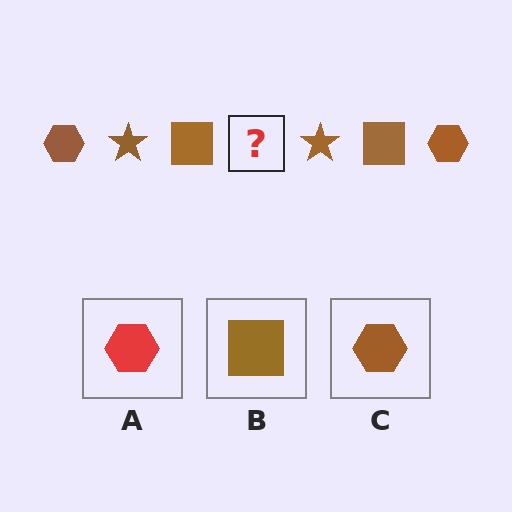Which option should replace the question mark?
Option C.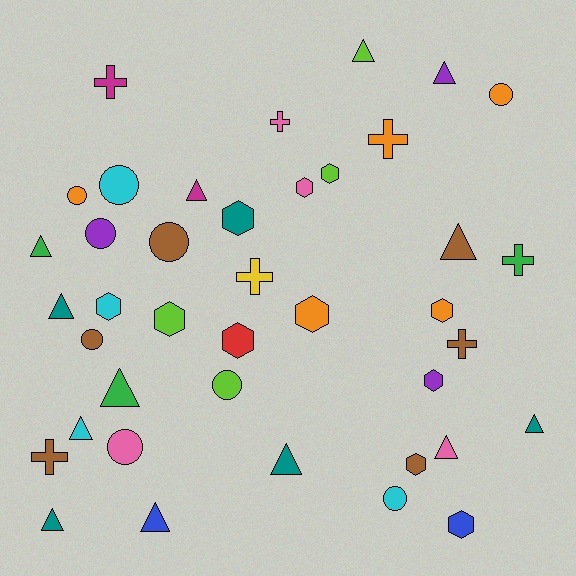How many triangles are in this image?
There are 13 triangles.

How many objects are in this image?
There are 40 objects.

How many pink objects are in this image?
There are 4 pink objects.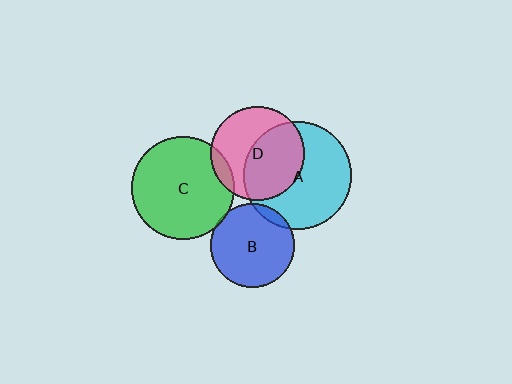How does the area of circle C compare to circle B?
Approximately 1.5 times.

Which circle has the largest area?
Circle A (cyan).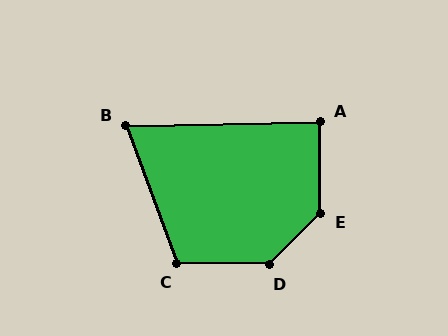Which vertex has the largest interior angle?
E, at approximately 135 degrees.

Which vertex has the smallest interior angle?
B, at approximately 71 degrees.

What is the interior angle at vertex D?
Approximately 134 degrees (obtuse).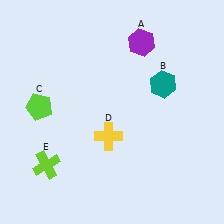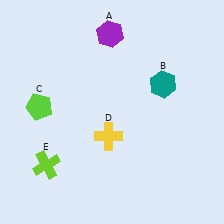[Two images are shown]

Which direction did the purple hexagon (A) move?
The purple hexagon (A) moved left.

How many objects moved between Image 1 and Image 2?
1 object moved between the two images.